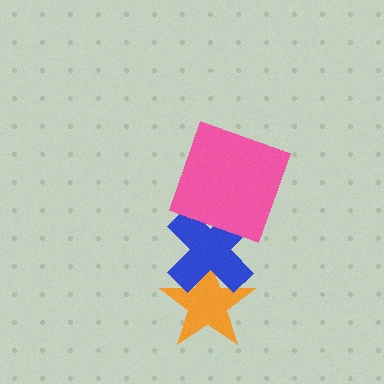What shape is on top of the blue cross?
The pink square is on top of the blue cross.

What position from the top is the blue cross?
The blue cross is 2nd from the top.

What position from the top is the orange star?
The orange star is 3rd from the top.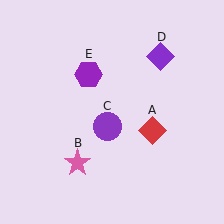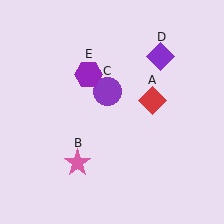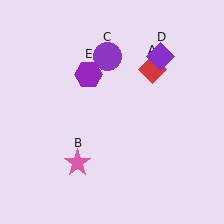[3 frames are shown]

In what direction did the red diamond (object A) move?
The red diamond (object A) moved up.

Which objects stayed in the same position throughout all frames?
Pink star (object B) and purple diamond (object D) and purple hexagon (object E) remained stationary.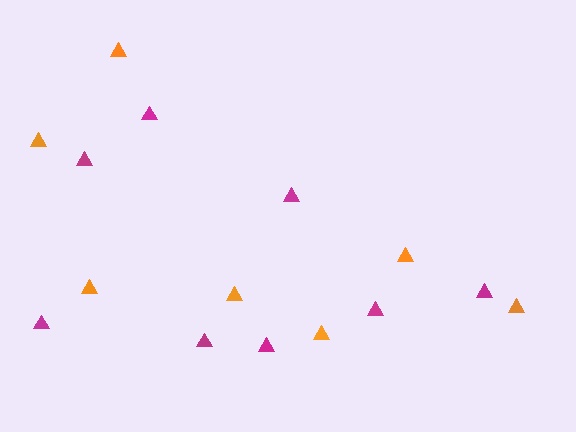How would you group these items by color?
There are 2 groups: one group of magenta triangles (8) and one group of orange triangles (7).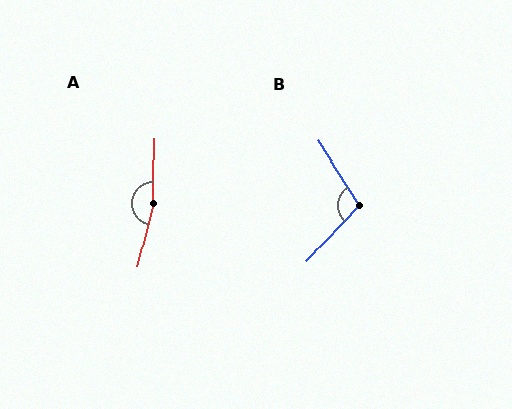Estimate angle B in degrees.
Approximately 104 degrees.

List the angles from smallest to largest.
B (104°), A (167°).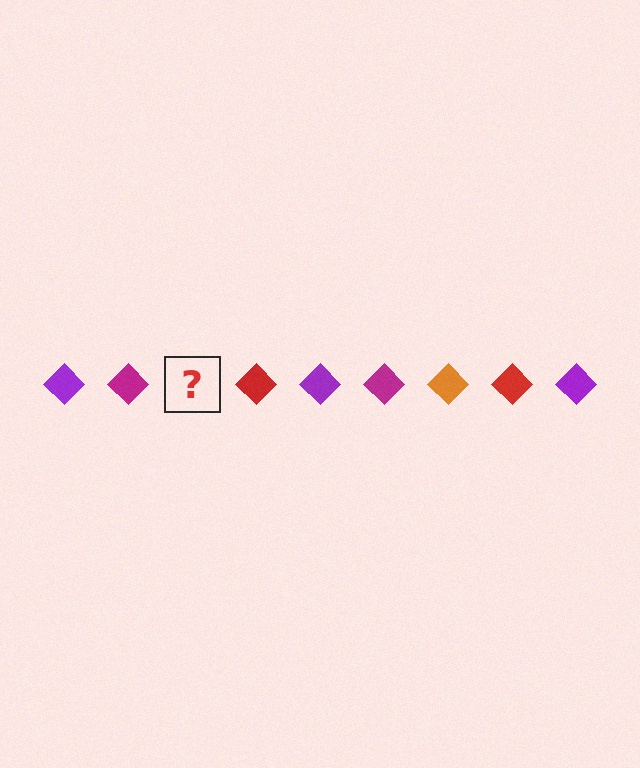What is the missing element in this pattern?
The missing element is an orange diamond.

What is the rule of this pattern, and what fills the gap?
The rule is that the pattern cycles through purple, magenta, orange, red diamonds. The gap should be filled with an orange diamond.